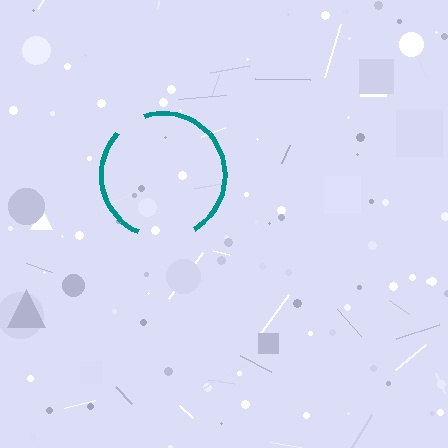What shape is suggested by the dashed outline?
The dashed outline suggests a circle.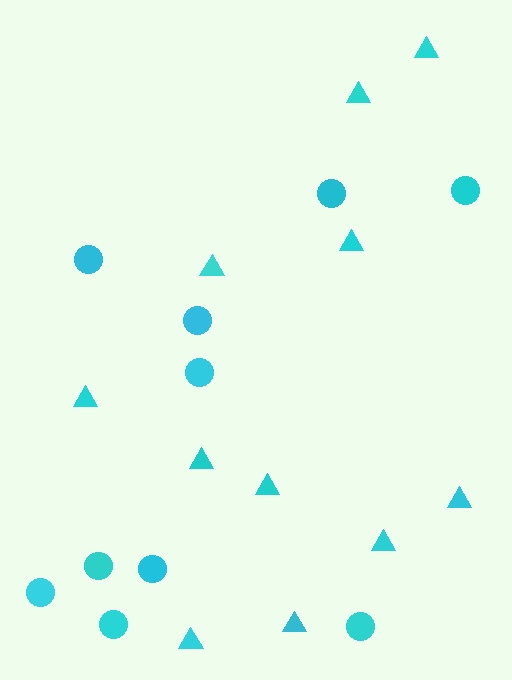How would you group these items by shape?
There are 2 groups: one group of triangles (11) and one group of circles (10).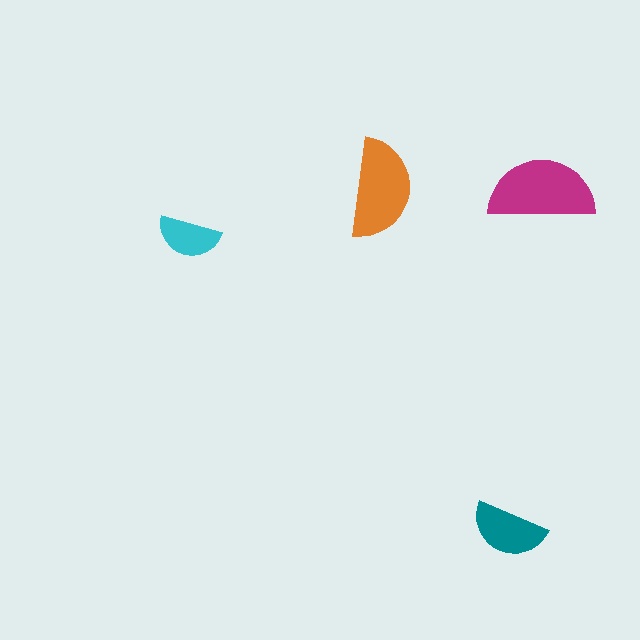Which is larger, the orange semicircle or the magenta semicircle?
The magenta one.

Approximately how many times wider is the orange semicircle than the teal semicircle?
About 1.5 times wider.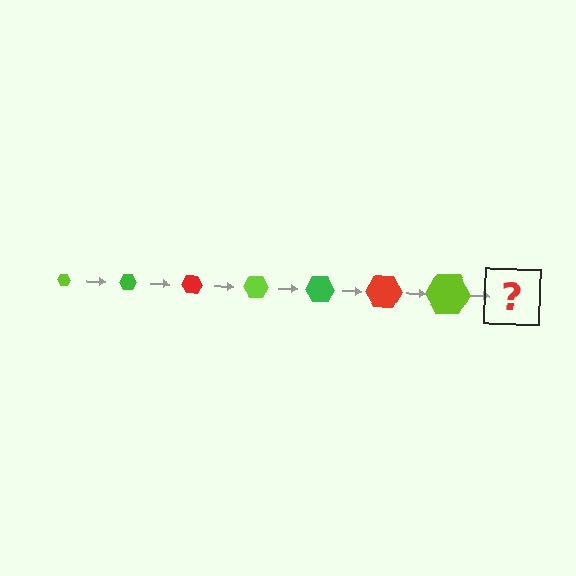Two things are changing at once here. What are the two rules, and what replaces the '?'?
The two rules are that the hexagon grows larger each step and the color cycles through lime, green, and red. The '?' should be a green hexagon, larger than the previous one.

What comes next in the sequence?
The next element should be a green hexagon, larger than the previous one.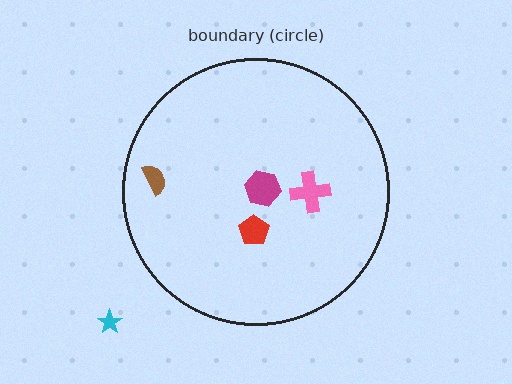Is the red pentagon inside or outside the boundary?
Inside.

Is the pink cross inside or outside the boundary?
Inside.